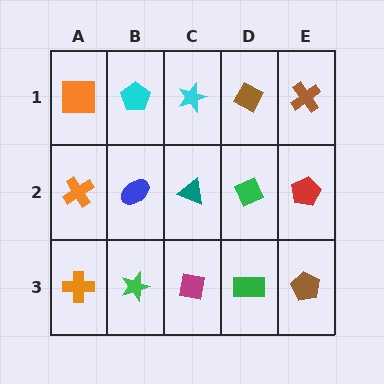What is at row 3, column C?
A magenta square.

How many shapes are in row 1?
5 shapes.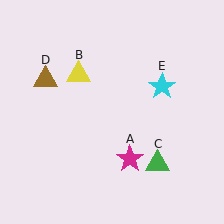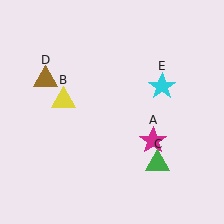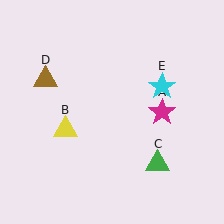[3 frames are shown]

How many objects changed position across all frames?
2 objects changed position: magenta star (object A), yellow triangle (object B).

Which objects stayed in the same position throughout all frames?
Green triangle (object C) and brown triangle (object D) and cyan star (object E) remained stationary.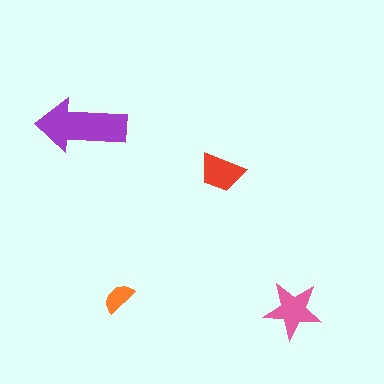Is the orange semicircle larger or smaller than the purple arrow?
Smaller.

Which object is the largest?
The purple arrow.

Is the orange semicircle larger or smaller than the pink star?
Smaller.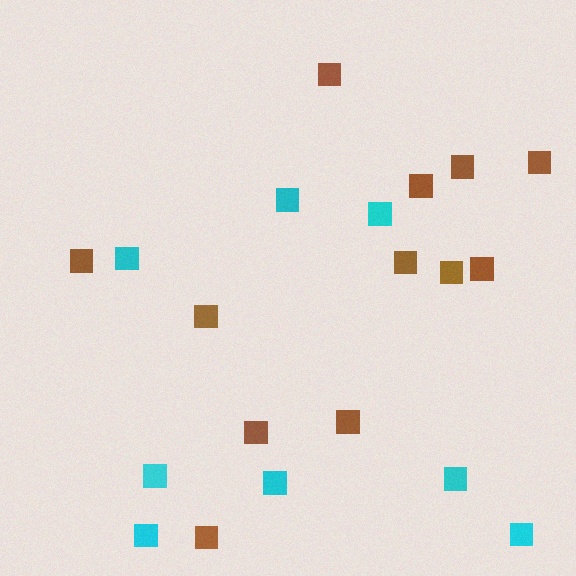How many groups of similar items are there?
There are 2 groups: one group of brown squares (12) and one group of cyan squares (8).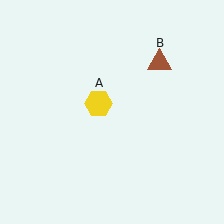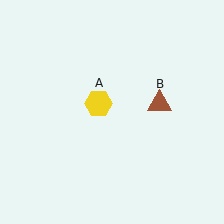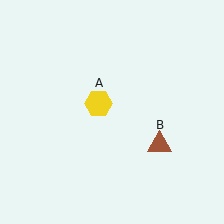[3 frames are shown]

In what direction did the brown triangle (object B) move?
The brown triangle (object B) moved down.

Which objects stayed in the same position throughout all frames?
Yellow hexagon (object A) remained stationary.